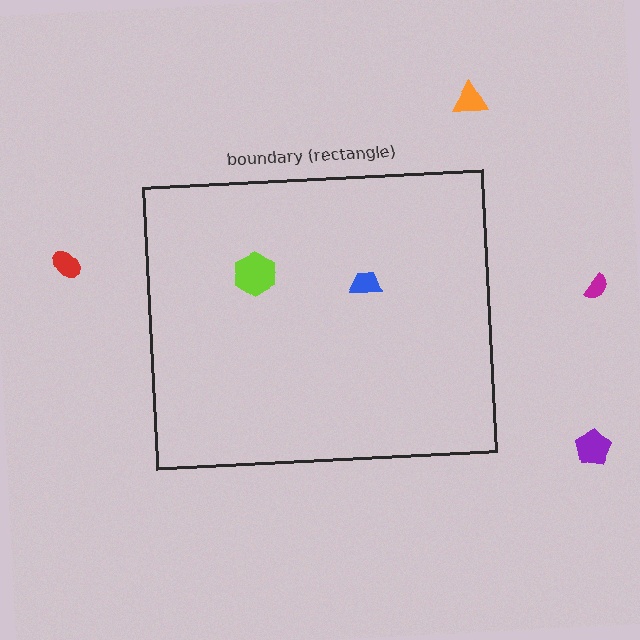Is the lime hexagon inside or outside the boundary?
Inside.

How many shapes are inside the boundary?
2 inside, 4 outside.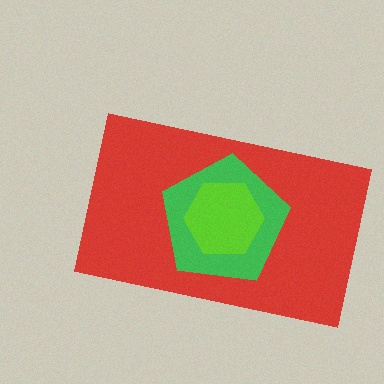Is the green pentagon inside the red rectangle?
Yes.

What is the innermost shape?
The lime hexagon.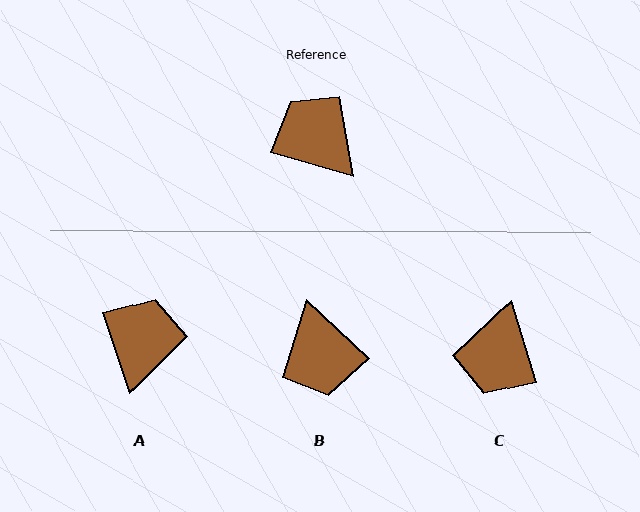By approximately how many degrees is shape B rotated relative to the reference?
Approximately 153 degrees counter-clockwise.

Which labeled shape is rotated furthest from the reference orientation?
B, about 153 degrees away.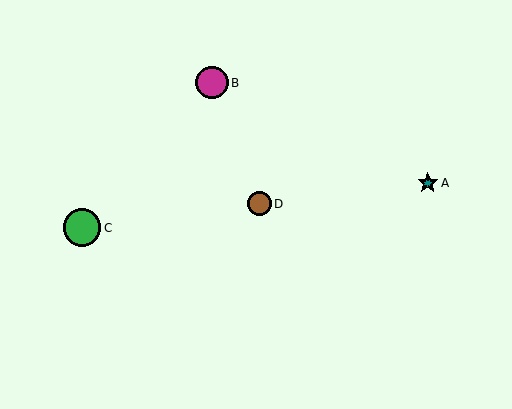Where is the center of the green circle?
The center of the green circle is at (82, 228).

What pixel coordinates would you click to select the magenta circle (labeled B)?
Click at (212, 83) to select the magenta circle B.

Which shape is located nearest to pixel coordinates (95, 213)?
The green circle (labeled C) at (82, 228) is nearest to that location.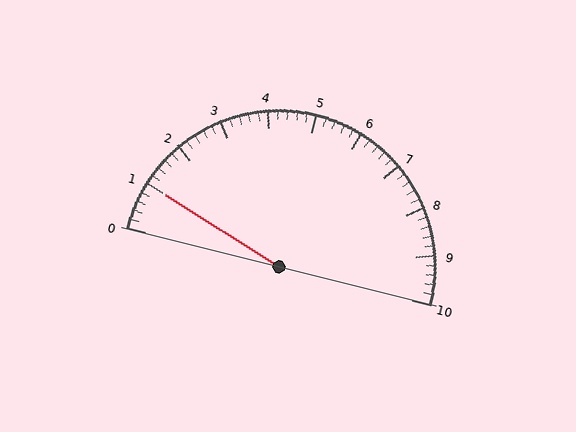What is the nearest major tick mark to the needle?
The nearest major tick mark is 1.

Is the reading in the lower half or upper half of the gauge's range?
The reading is in the lower half of the range (0 to 10).